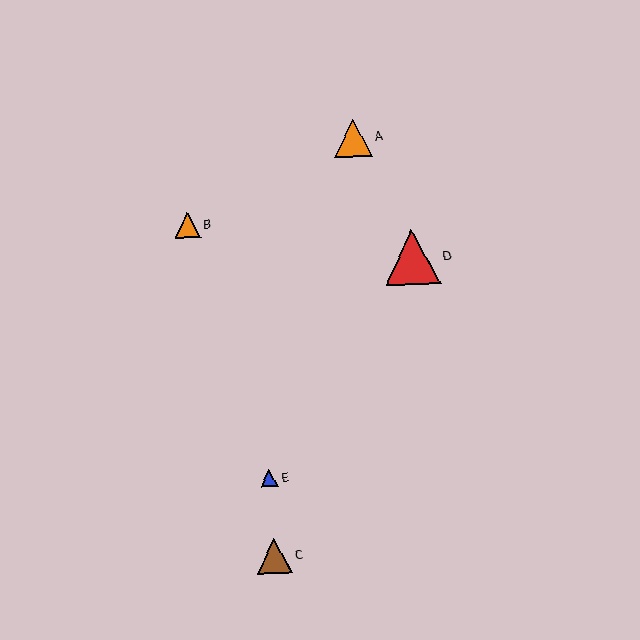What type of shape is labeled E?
Shape E is a blue triangle.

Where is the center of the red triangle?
The center of the red triangle is at (412, 257).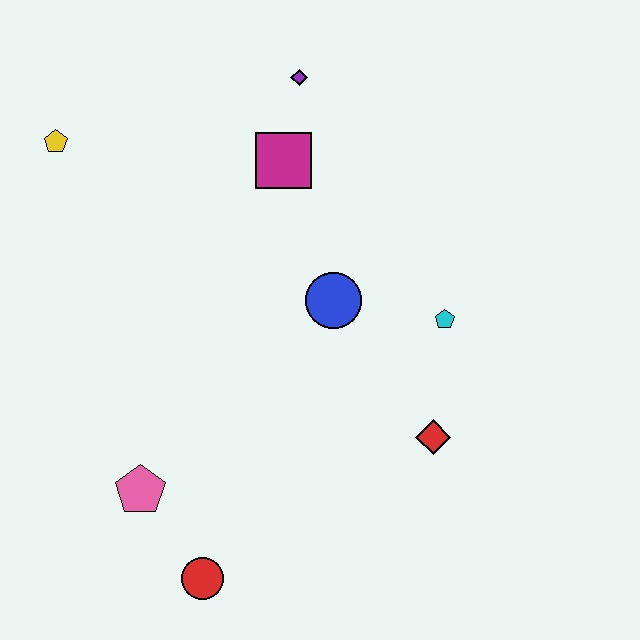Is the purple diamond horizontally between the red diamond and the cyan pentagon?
No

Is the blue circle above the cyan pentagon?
Yes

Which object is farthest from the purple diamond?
The red circle is farthest from the purple diamond.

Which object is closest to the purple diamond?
The magenta square is closest to the purple diamond.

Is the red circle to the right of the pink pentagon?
Yes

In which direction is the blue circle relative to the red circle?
The blue circle is above the red circle.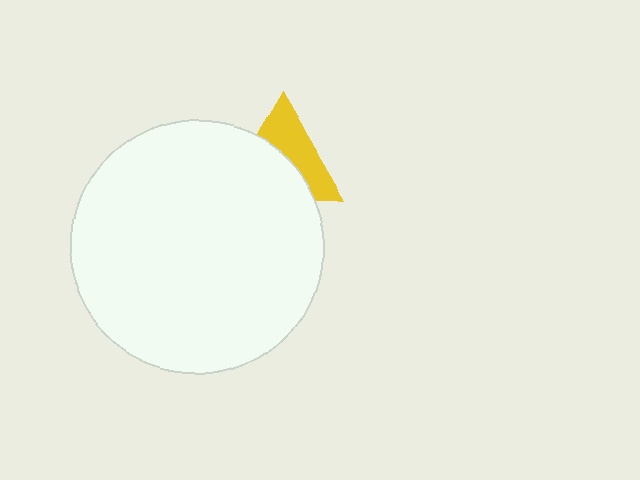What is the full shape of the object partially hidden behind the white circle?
The partially hidden object is a yellow triangle.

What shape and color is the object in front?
The object in front is a white circle.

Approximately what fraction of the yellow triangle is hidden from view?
Roughly 53% of the yellow triangle is hidden behind the white circle.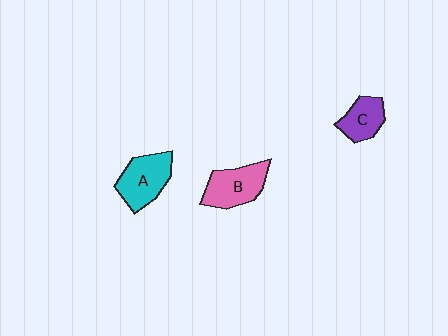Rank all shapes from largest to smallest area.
From largest to smallest: A (cyan), B (pink), C (purple).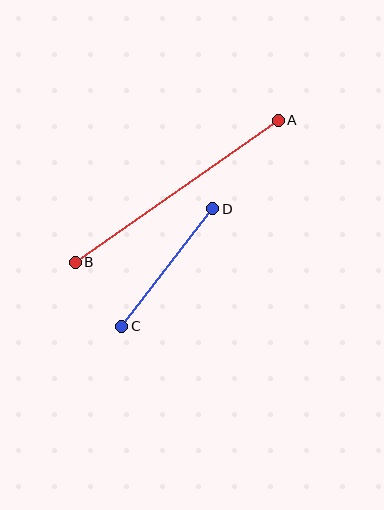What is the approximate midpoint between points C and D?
The midpoint is at approximately (167, 267) pixels.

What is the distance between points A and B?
The distance is approximately 248 pixels.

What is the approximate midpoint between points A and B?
The midpoint is at approximately (177, 191) pixels.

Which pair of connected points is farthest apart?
Points A and B are farthest apart.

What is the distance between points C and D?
The distance is approximately 148 pixels.